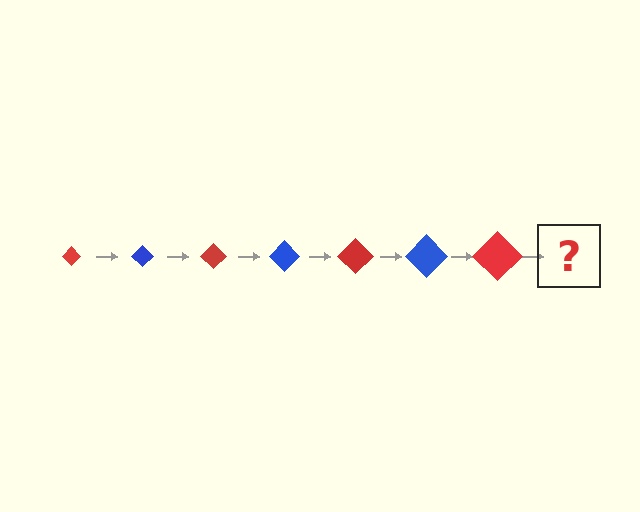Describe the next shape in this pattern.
It should be a blue diamond, larger than the previous one.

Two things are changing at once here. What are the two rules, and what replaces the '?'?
The two rules are that the diamond grows larger each step and the color cycles through red and blue. The '?' should be a blue diamond, larger than the previous one.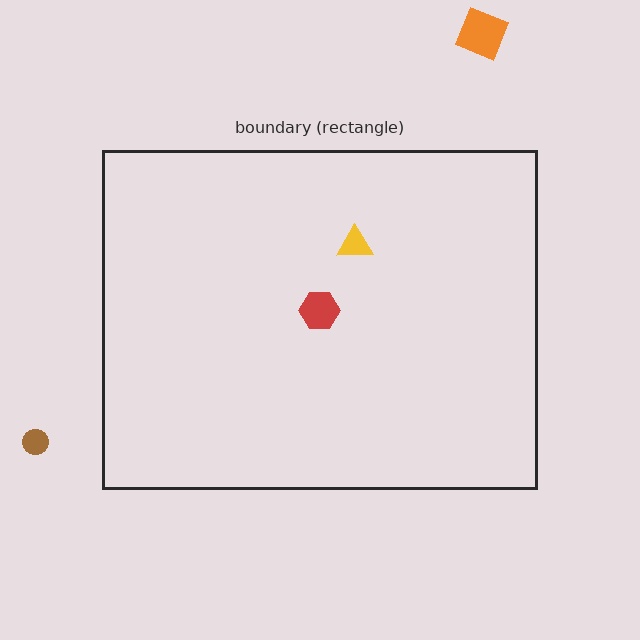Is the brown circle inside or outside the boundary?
Outside.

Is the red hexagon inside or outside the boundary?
Inside.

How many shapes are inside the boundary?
2 inside, 2 outside.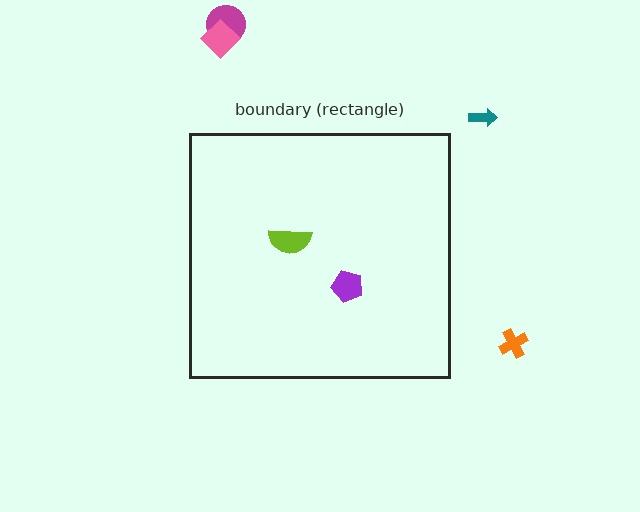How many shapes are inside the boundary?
2 inside, 4 outside.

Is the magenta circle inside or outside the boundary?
Outside.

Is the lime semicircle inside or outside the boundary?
Inside.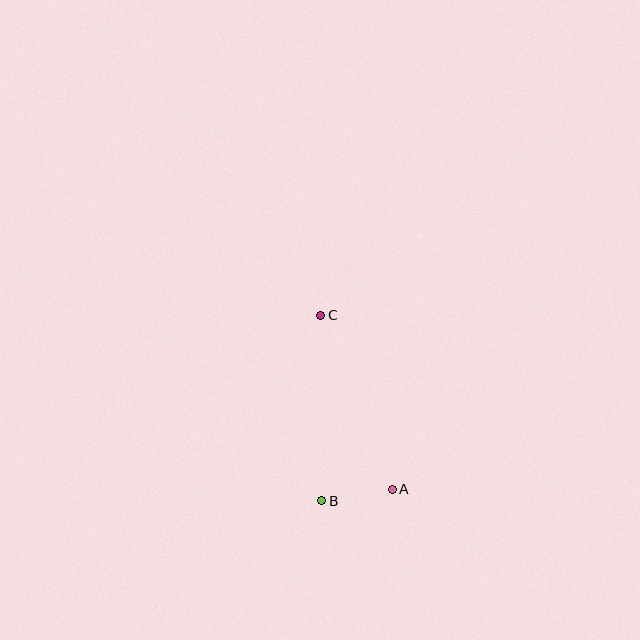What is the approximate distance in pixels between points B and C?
The distance between B and C is approximately 186 pixels.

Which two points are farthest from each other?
Points A and C are farthest from each other.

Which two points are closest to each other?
Points A and B are closest to each other.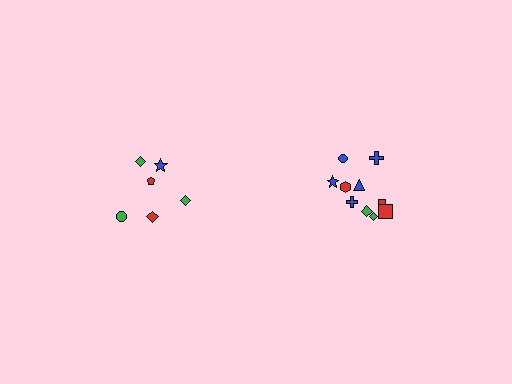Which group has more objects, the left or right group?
The right group.